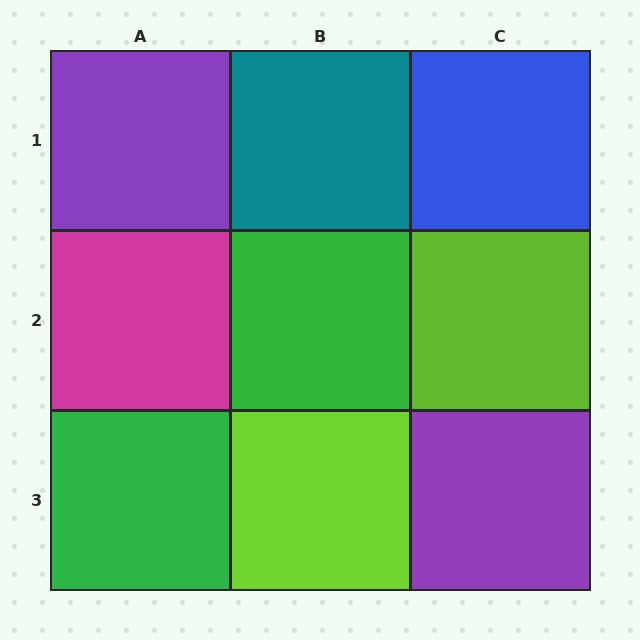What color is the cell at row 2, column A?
Magenta.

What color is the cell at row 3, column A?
Green.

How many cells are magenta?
1 cell is magenta.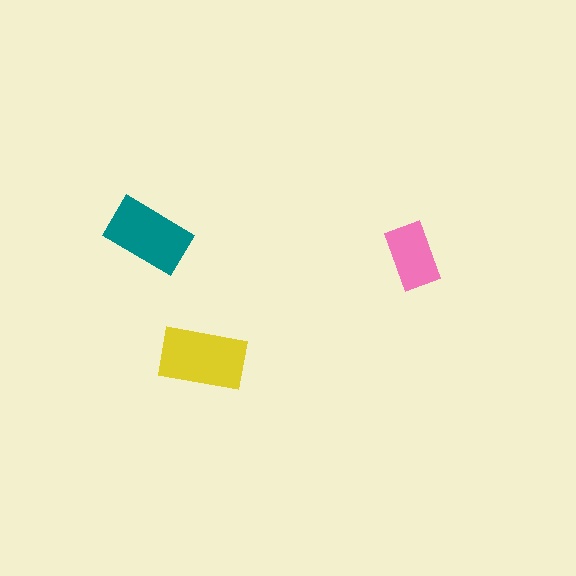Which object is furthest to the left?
The teal rectangle is leftmost.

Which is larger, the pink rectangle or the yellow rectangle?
The yellow one.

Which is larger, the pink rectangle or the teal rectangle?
The teal one.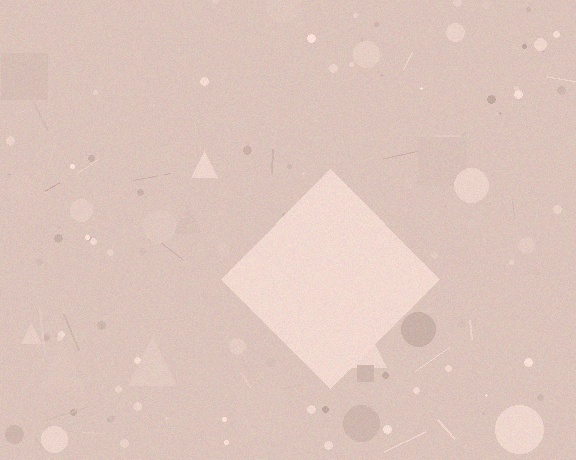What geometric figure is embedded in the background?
A diamond is embedded in the background.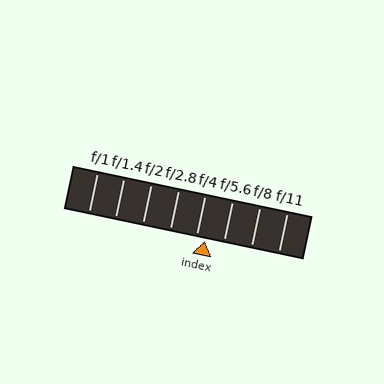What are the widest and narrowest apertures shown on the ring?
The widest aperture shown is f/1 and the narrowest is f/11.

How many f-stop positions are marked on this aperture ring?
There are 8 f-stop positions marked.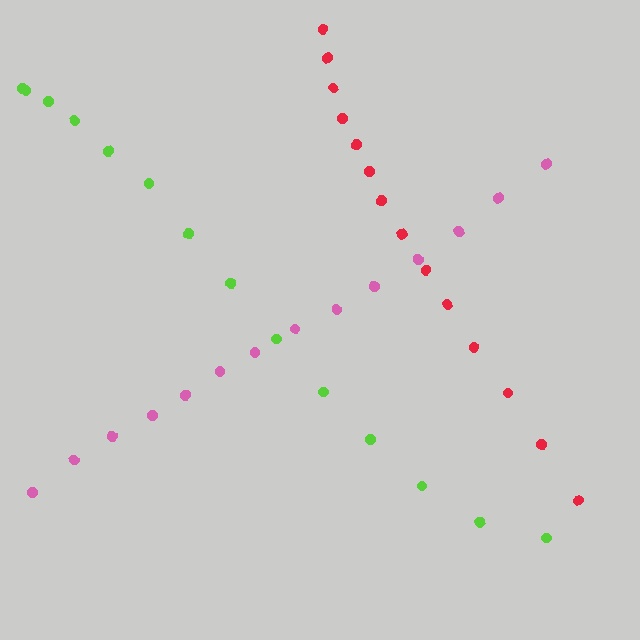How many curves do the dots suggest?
There are 3 distinct paths.